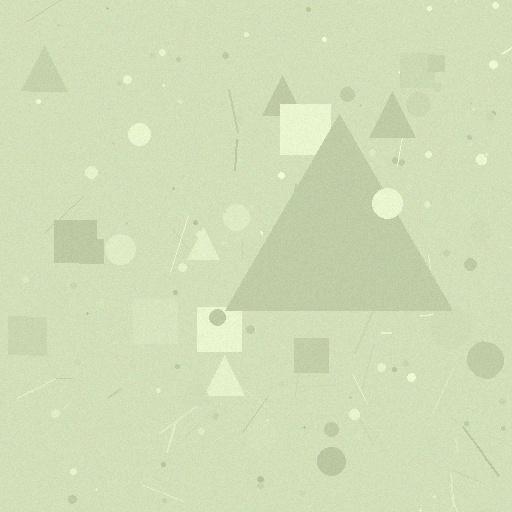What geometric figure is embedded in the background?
A triangle is embedded in the background.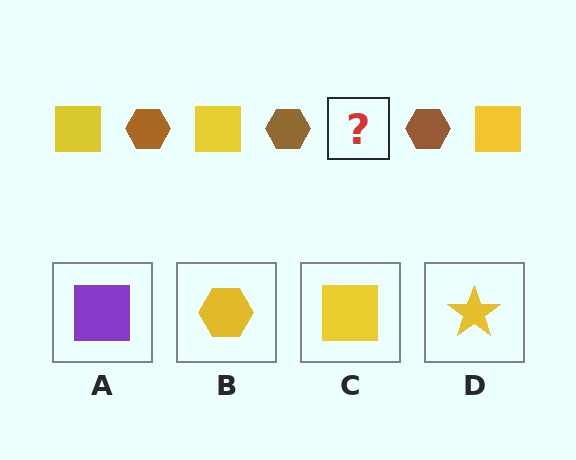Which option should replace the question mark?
Option C.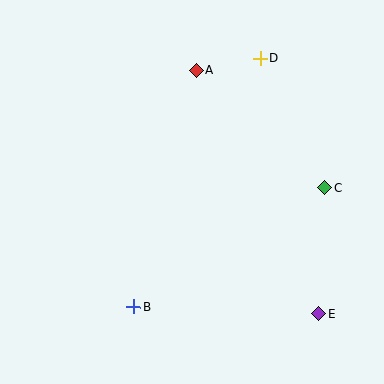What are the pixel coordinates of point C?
Point C is at (325, 188).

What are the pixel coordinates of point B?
Point B is at (134, 307).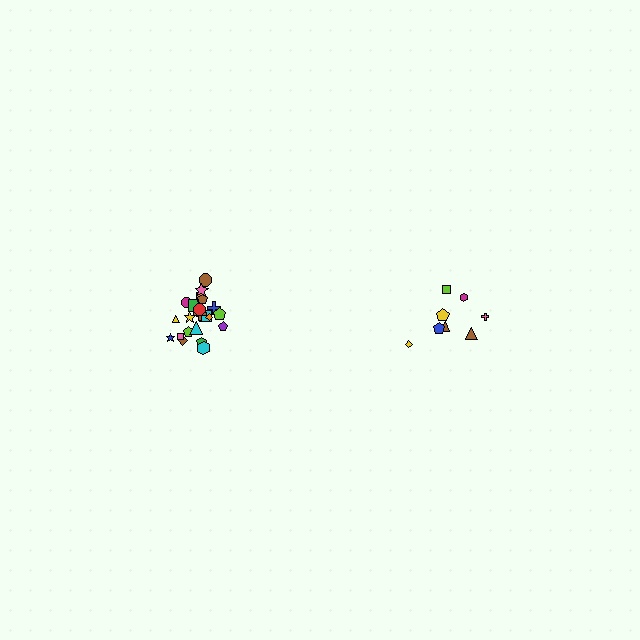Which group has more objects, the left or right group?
The left group.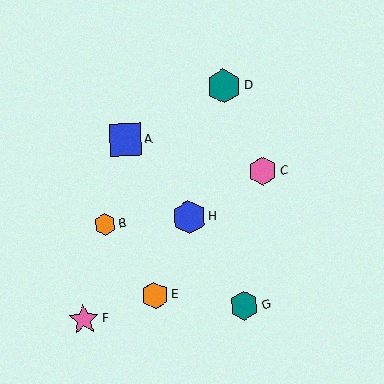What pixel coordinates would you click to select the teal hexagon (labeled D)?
Click at (224, 86) to select the teal hexagon D.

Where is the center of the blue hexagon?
The center of the blue hexagon is at (189, 217).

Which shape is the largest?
The teal hexagon (labeled D) is the largest.